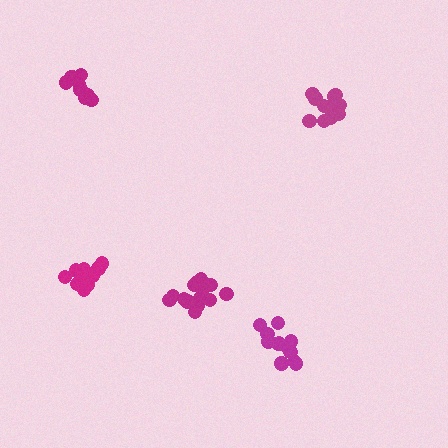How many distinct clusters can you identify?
There are 5 distinct clusters.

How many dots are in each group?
Group 1: 11 dots, Group 2: 16 dots, Group 3: 12 dots, Group 4: 13 dots, Group 5: 11 dots (63 total).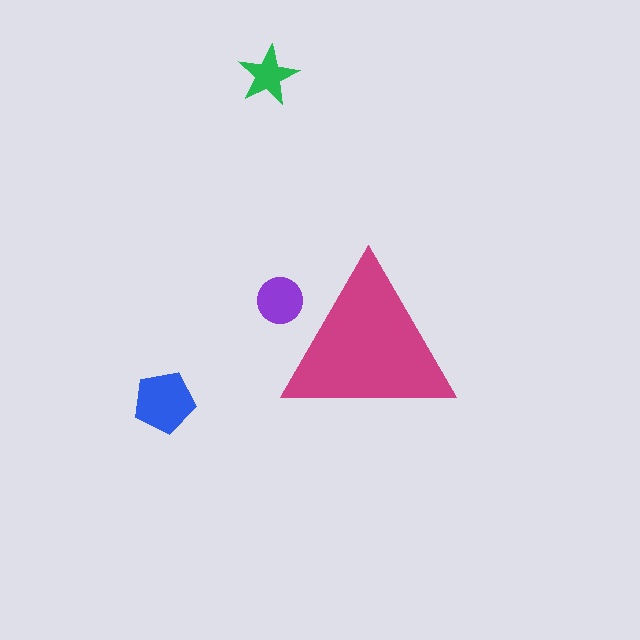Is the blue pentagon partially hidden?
No, the blue pentagon is fully visible.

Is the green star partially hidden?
No, the green star is fully visible.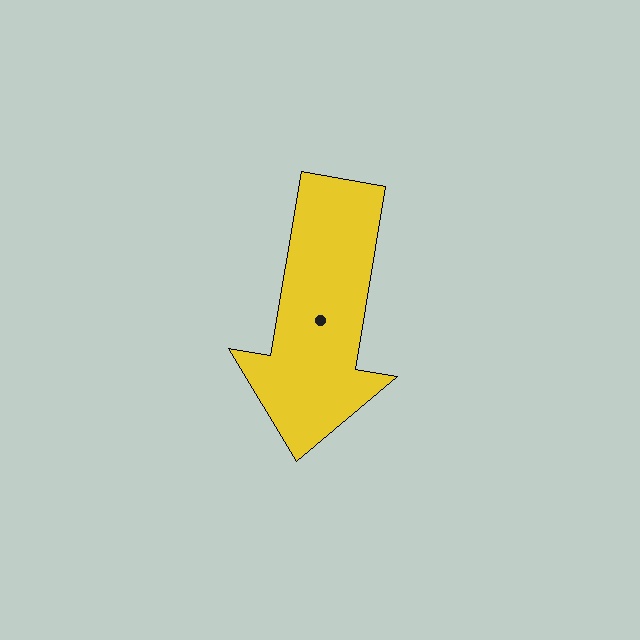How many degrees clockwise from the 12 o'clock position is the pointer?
Approximately 190 degrees.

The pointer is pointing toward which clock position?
Roughly 6 o'clock.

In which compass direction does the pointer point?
South.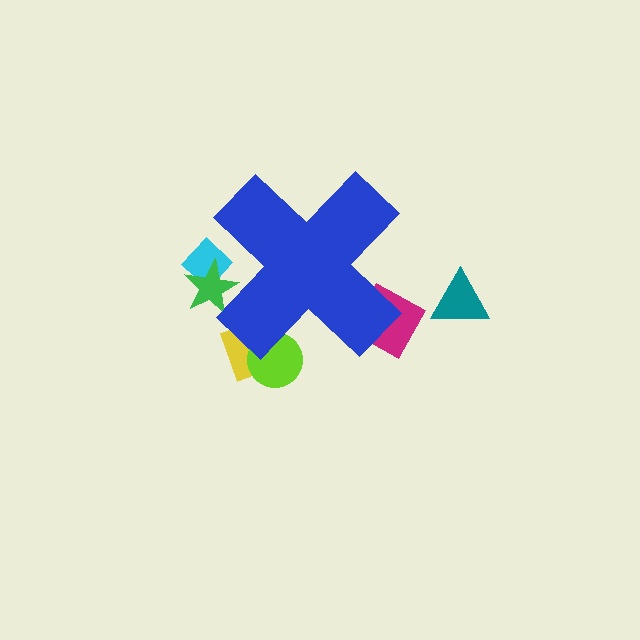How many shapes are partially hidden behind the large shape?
5 shapes are partially hidden.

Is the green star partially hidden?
Yes, the green star is partially hidden behind the blue cross.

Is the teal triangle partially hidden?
No, the teal triangle is fully visible.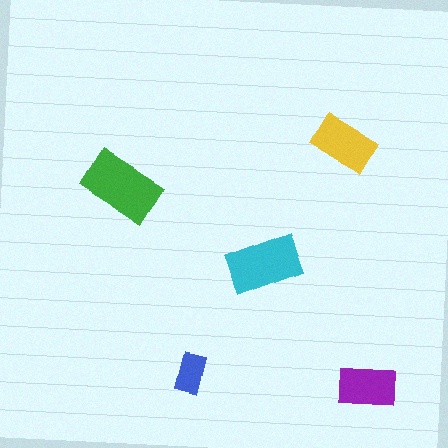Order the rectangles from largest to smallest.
the green one, the cyan one, the yellow one, the purple one, the blue one.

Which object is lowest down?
The purple rectangle is bottommost.